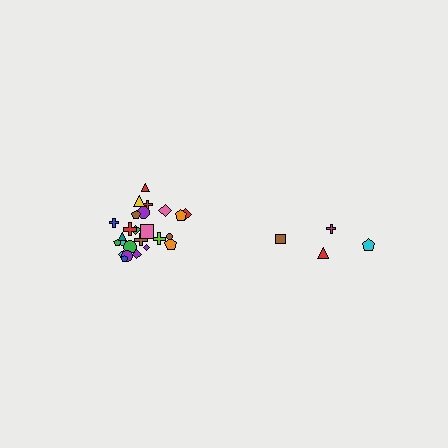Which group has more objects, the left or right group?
The left group.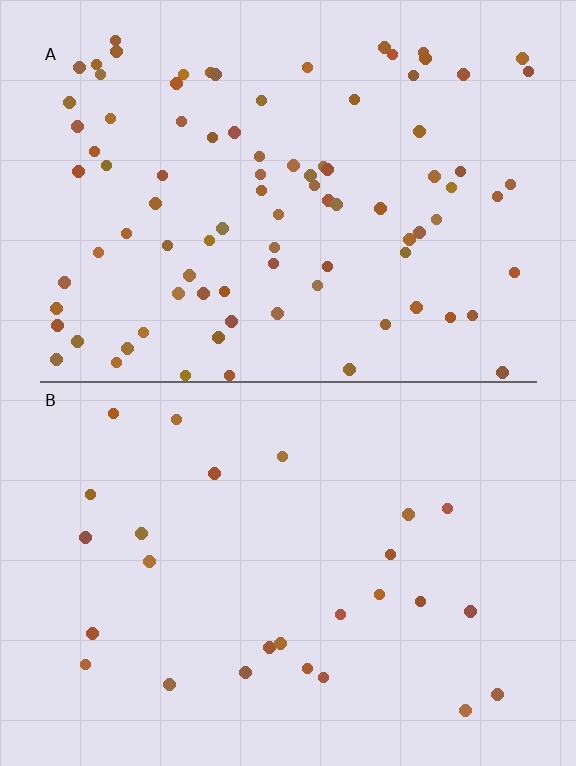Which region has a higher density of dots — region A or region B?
A (the top).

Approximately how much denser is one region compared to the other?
Approximately 3.5× — region A over region B.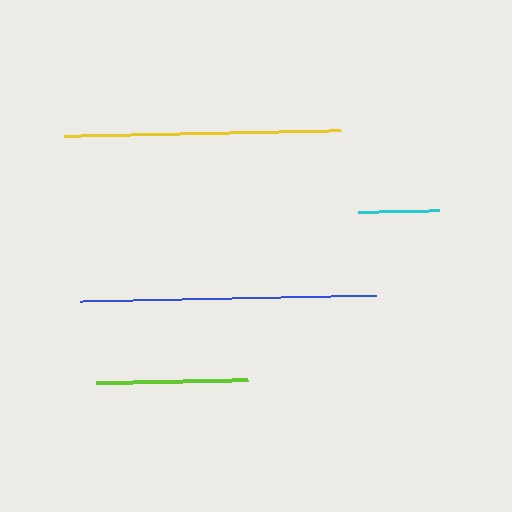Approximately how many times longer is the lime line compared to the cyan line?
The lime line is approximately 1.9 times the length of the cyan line.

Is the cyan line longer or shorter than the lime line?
The lime line is longer than the cyan line.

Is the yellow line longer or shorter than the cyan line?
The yellow line is longer than the cyan line.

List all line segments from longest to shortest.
From longest to shortest: blue, yellow, lime, cyan.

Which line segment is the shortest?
The cyan line is the shortest at approximately 81 pixels.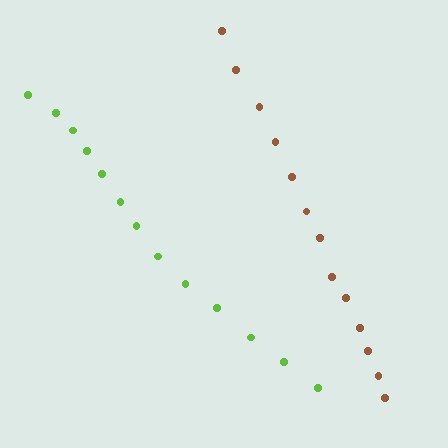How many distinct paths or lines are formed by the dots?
There are 2 distinct paths.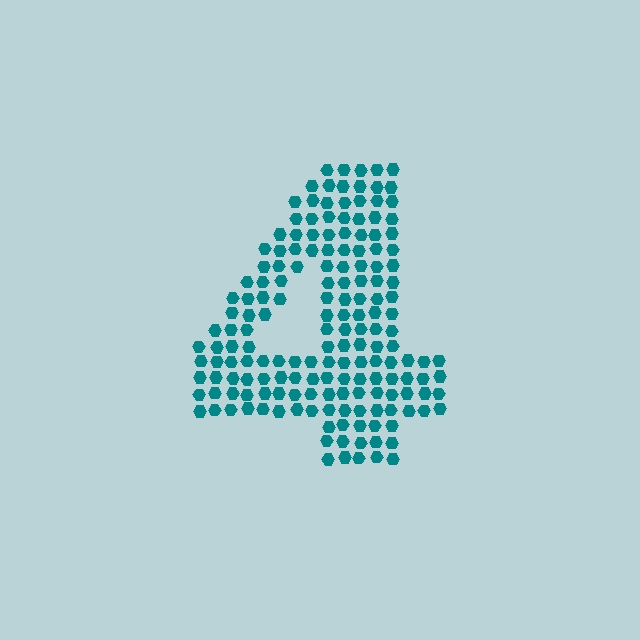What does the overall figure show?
The overall figure shows the digit 4.